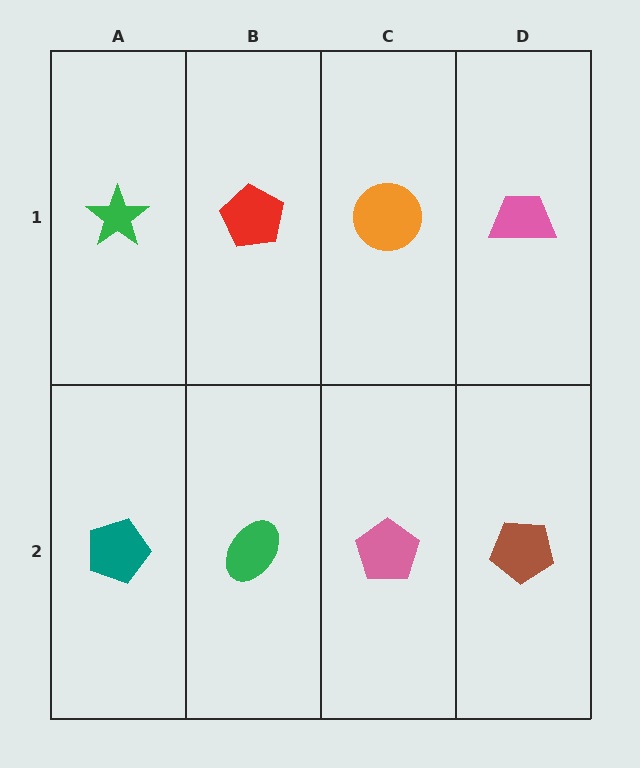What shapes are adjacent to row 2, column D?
A pink trapezoid (row 1, column D), a pink pentagon (row 2, column C).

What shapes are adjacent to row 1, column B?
A green ellipse (row 2, column B), a green star (row 1, column A), an orange circle (row 1, column C).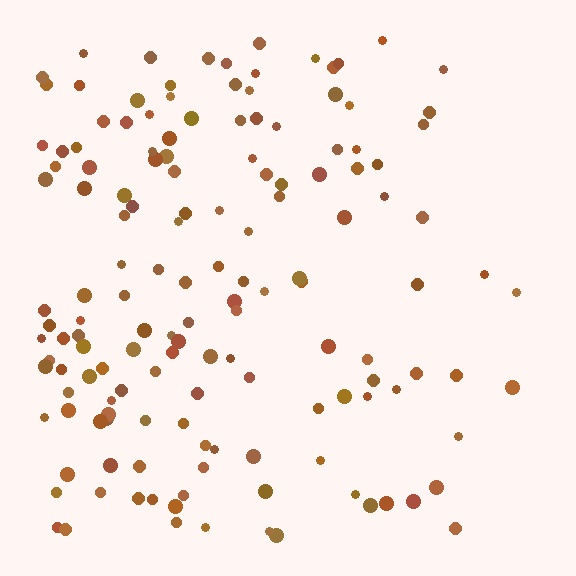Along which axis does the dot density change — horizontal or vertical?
Horizontal.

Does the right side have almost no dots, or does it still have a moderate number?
Still a moderate number, just noticeably fewer than the left.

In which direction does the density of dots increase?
From right to left, with the left side densest.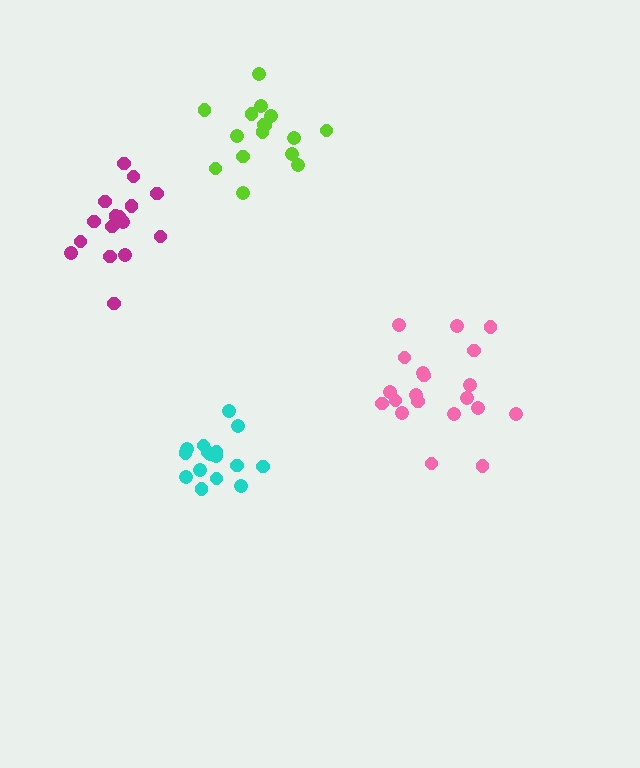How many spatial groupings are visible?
There are 4 spatial groupings.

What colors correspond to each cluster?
The clusters are colored: cyan, pink, magenta, lime.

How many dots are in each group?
Group 1: 16 dots, Group 2: 20 dots, Group 3: 16 dots, Group 4: 17 dots (69 total).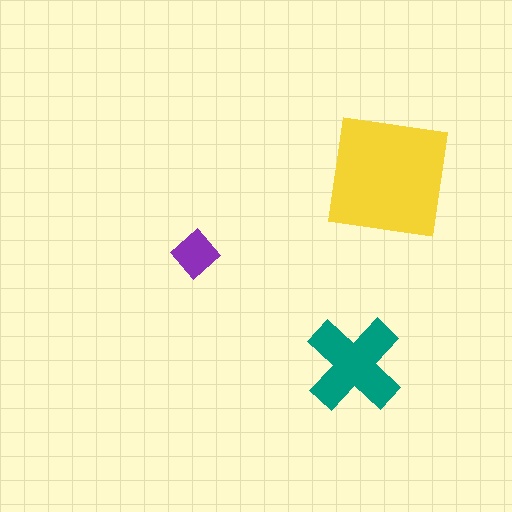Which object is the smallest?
The purple diamond.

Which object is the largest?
The yellow square.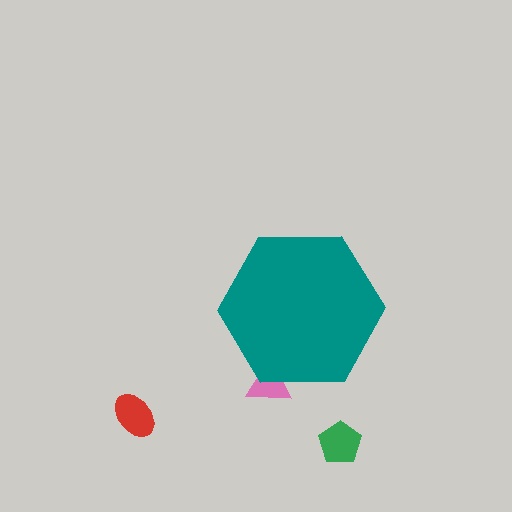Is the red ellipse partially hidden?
No, the red ellipse is fully visible.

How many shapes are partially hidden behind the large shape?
1 shape is partially hidden.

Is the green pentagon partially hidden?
No, the green pentagon is fully visible.